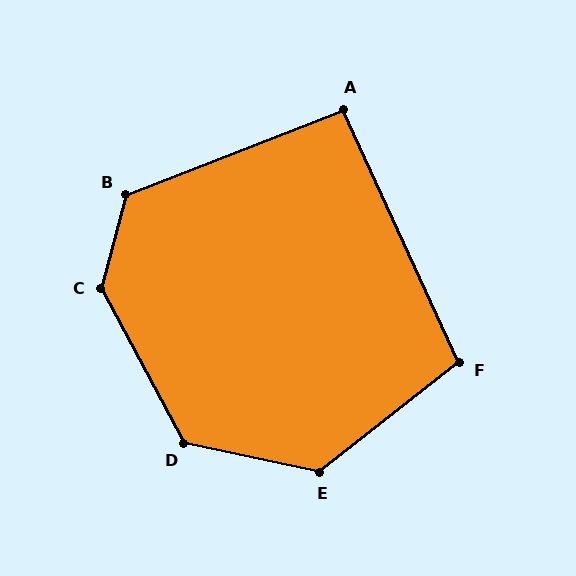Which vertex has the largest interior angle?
C, at approximately 137 degrees.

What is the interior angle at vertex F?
Approximately 103 degrees (obtuse).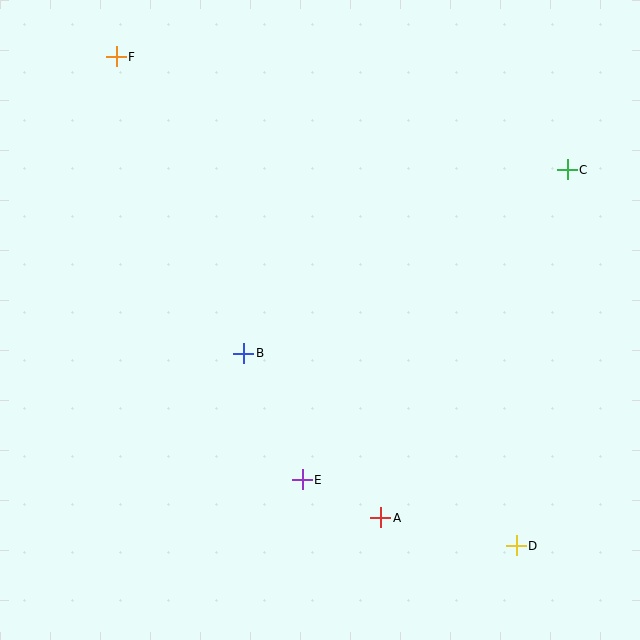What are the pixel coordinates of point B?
Point B is at (244, 353).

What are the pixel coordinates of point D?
Point D is at (516, 546).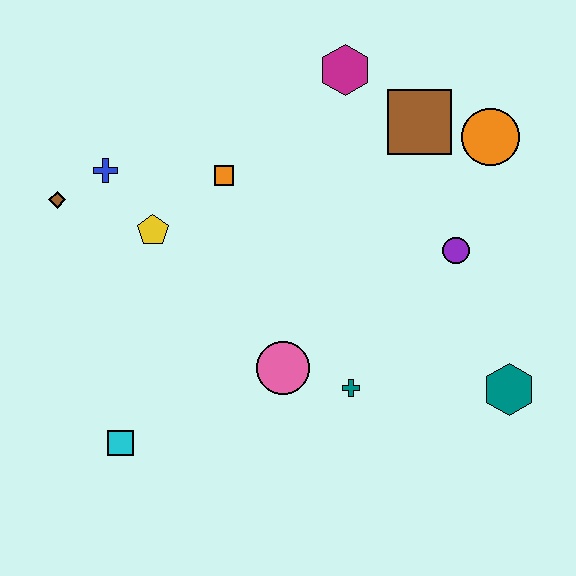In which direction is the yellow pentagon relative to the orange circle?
The yellow pentagon is to the left of the orange circle.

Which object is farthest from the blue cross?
The teal hexagon is farthest from the blue cross.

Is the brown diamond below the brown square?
Yes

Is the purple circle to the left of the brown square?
No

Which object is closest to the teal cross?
The pink circle is closest to the teal cross.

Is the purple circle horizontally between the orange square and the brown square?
No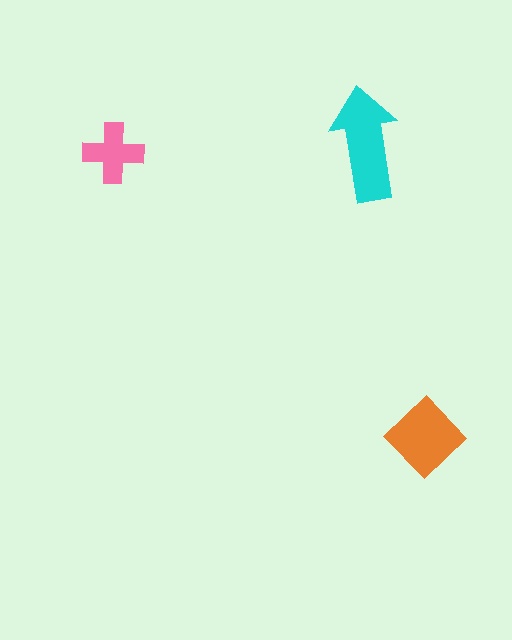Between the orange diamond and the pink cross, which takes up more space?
The orange diamond.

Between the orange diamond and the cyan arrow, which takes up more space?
The cyan arrow.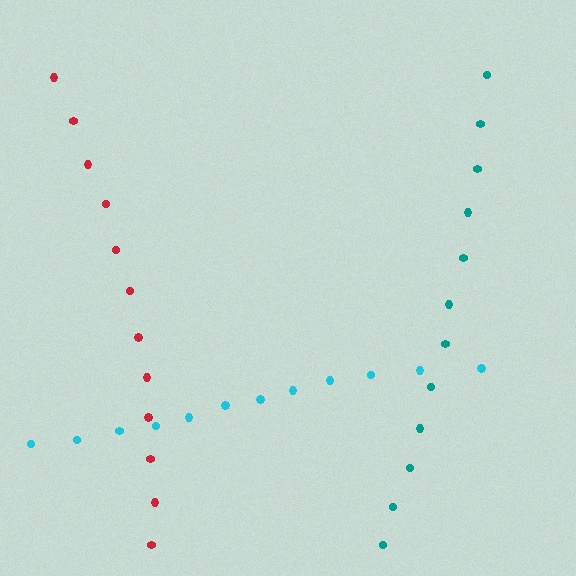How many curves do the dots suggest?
There are 3 distinct paths.